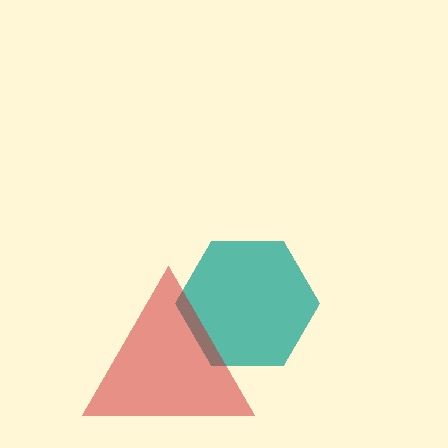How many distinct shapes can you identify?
There are 2 distinct shapes: a teal hexagon, a red triangle.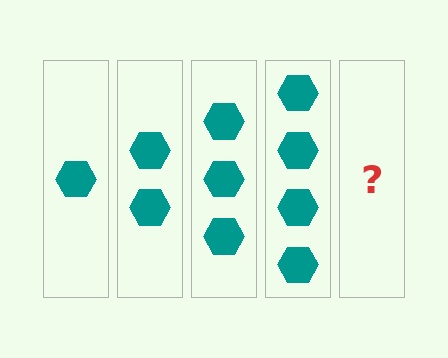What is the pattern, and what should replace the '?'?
The pattern is that each step adds one more hexagon. The '?' should be 5 hexagons.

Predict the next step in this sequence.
The next step is 5 hexagons.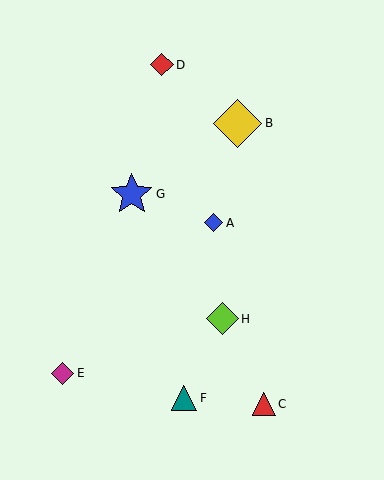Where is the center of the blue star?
The center of the blue star is at (132, 194).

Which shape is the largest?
The yellow diamond (labeled B) is the largest.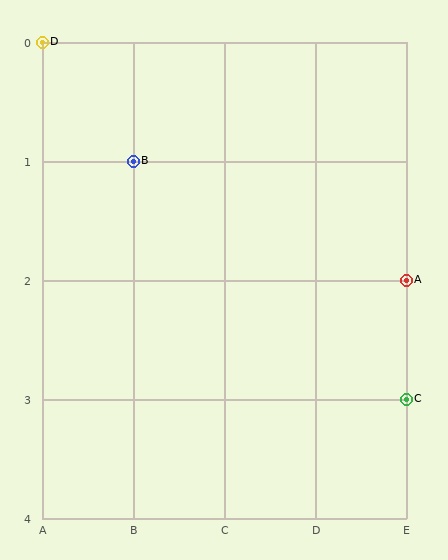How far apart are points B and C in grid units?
Points B and C are 3 columns and 2 rows apart (about 3.6 grid units diagonally).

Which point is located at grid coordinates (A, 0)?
Point D is at (A, 0).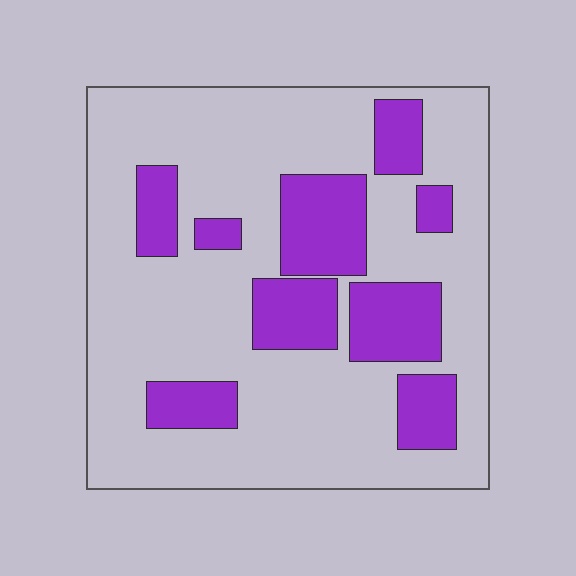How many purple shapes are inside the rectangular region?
9.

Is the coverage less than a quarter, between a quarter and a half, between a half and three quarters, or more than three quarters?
Between a quarter and a half.